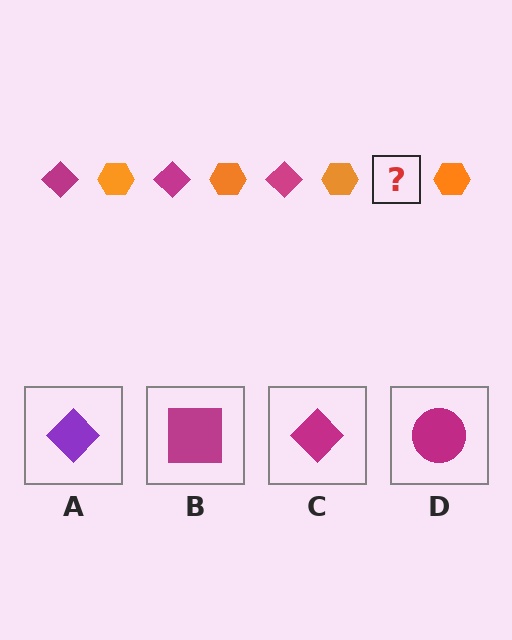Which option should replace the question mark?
Option C.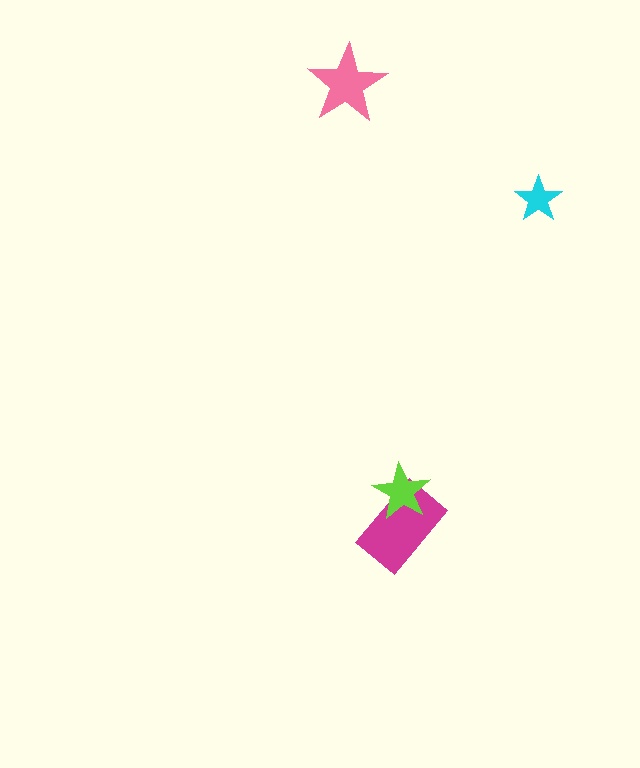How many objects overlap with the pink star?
0 objects overlap with the pink star.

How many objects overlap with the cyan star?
0 objects overlap with the cyan star.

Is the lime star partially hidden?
No, no other shape covers it.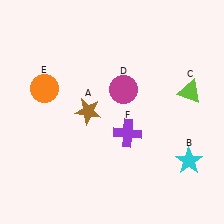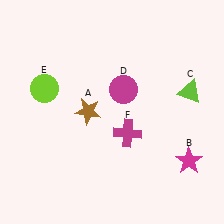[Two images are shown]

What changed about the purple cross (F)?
In Image 1, F is purple. In Image 2, it changed to magenta.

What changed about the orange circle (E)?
In Image 1, E is orange. In Image 2, it changed to lime.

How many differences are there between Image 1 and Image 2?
There are 3 differences between the two images.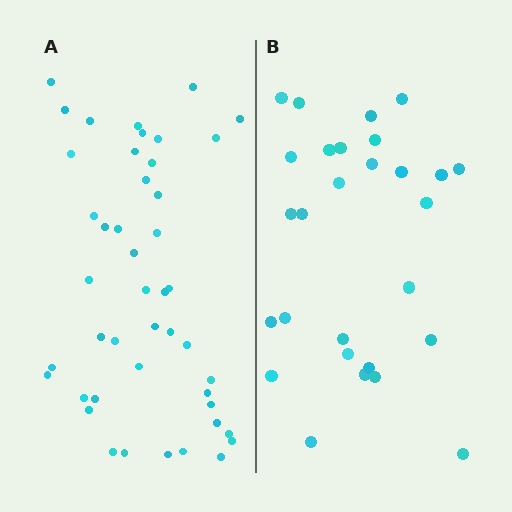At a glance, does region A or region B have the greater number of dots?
Region A (the left region) has more dots.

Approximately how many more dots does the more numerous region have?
Region A has approximately 15 more dots than region B.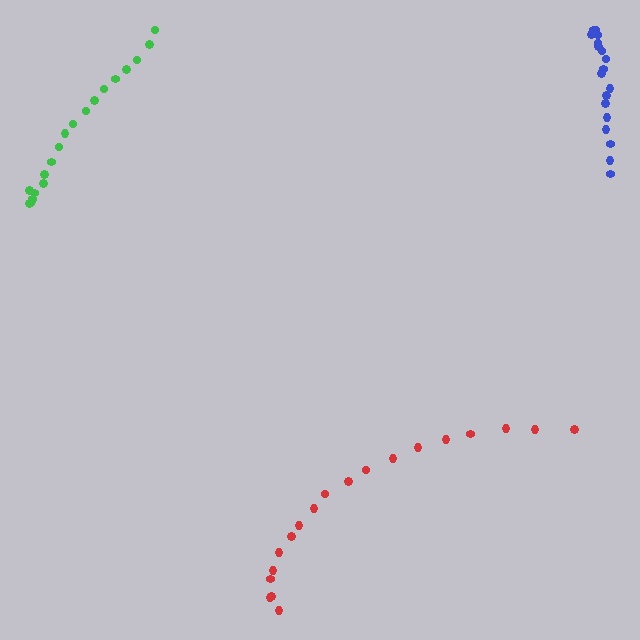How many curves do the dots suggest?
There are 3 distinct paths.